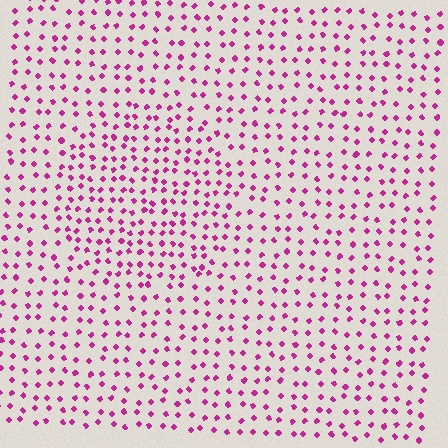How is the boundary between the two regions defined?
The boundary is defined by a change in element density (approximately 1.5x ratio). All elements are the same color, size, and shape.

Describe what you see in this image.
The image contains small magenta elements arranged at two different densities. A circle-shaped region is visible where the elements are more densely packed than the surrounding area.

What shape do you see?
I see a circle.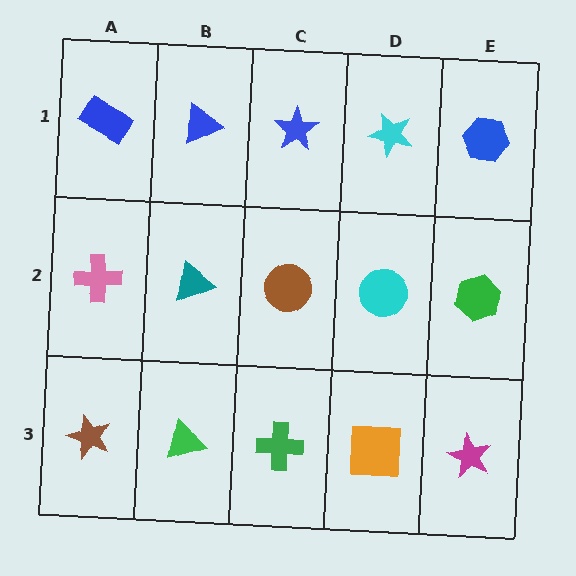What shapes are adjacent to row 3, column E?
A green hexagon (row 2, column E), an orange square (row 3, column D).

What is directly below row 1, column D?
A cyan circle.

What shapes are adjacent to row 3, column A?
A pink cross (row 2, column A), a green triangle (row 3, column B).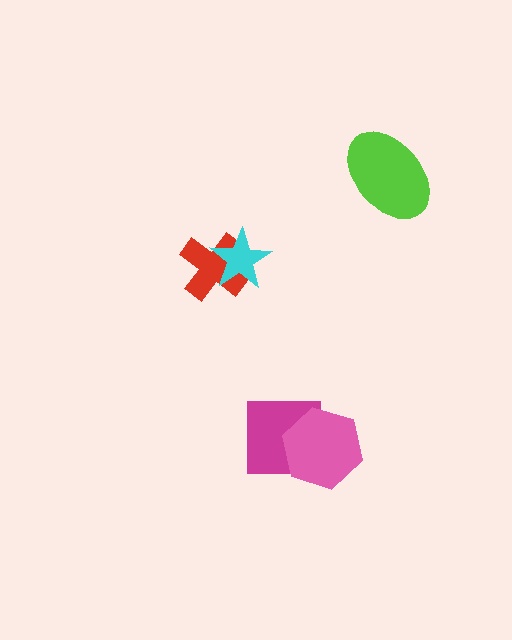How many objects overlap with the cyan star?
1 object overlaps with the cyan star.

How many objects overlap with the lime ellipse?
0 objects overlap with the lime ellipse.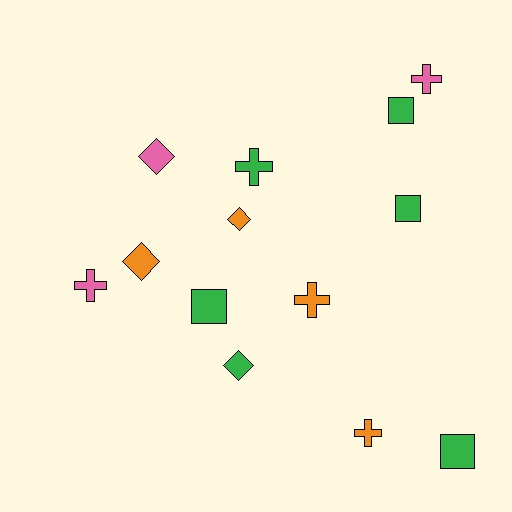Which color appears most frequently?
Green, with 6 objects.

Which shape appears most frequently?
Cross, with 5 objects.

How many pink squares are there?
There are no pink squares.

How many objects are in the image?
There are 13 objects.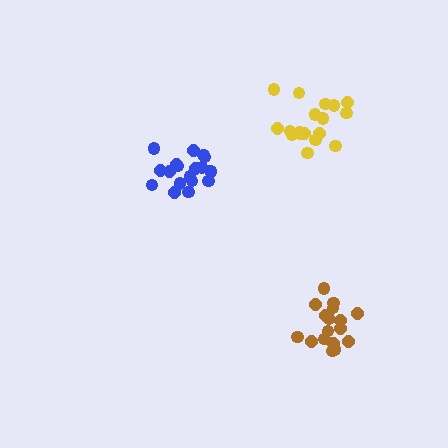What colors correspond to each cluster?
The clusters are colored: yellow, brown, blue.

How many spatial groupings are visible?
There are 3 spatial groupings.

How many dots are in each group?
Group 1: 18 dots, Group 2: 17 dots, Group 3: 19 dots (54 total).